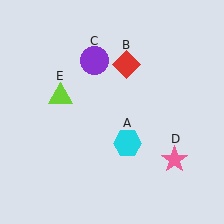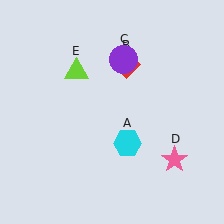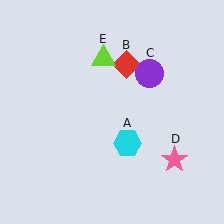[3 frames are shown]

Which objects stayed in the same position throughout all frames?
Cyan hexagon (object A) and red diamond (object B) and pink star (object D) remained stationary.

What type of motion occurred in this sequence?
The purple circle (object C), lime triangle (object E) rotated clockwise around the center of the scene.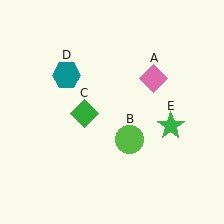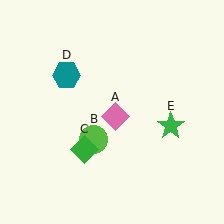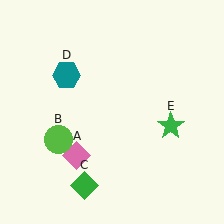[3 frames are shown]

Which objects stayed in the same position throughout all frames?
Teal hexagon (object D) and green star (object E) remained stationary.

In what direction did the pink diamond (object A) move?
The pink diamond (object A) moved down and to the left.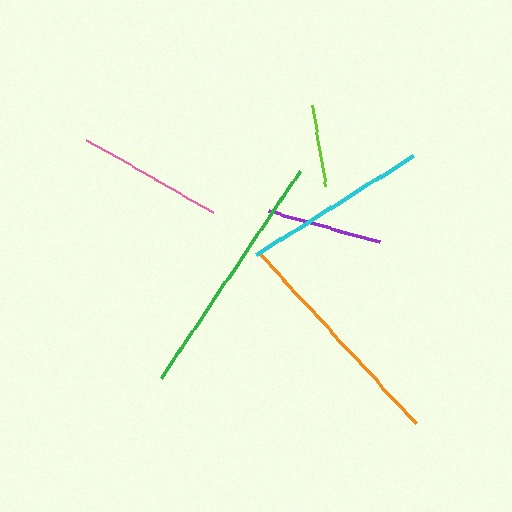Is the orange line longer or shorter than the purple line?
The orange line is longer than the purple line.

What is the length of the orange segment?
The orange segment is approximately 232 pixels long.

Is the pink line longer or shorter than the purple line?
The pink line is longer than the purple line.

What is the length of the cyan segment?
The cyan segment is approximately 185 pixels long.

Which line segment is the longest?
The green line is the longest at approximately 249 pixels.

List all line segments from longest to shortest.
From longest to shortest: green, orange, cyan, pink, purple, lime.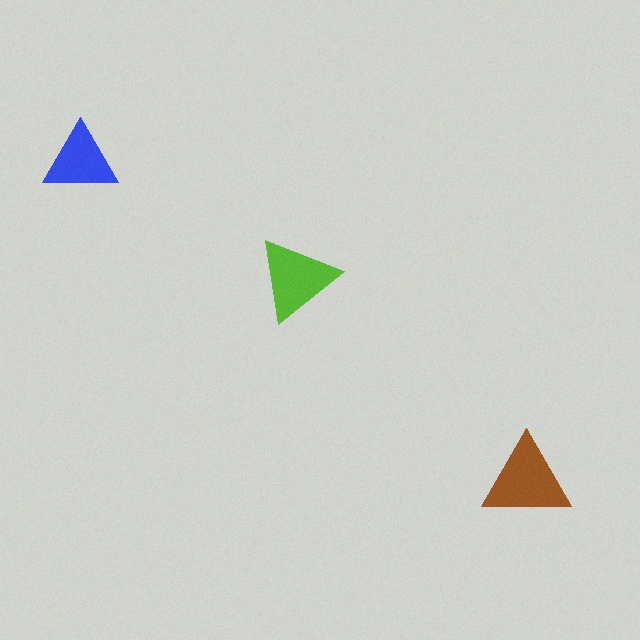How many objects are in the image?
There are 3 objects in the image.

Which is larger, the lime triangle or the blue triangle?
The lime one.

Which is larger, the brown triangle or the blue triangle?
The brown one.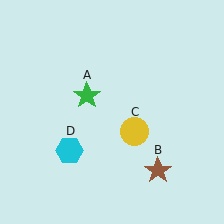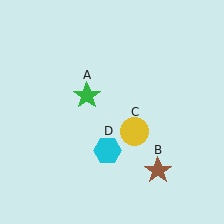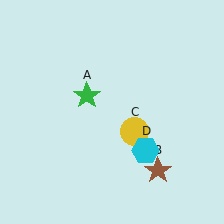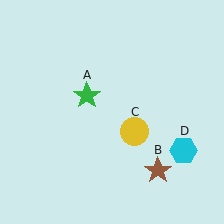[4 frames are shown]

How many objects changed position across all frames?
1 object changed position: cyan hexagon (object D).